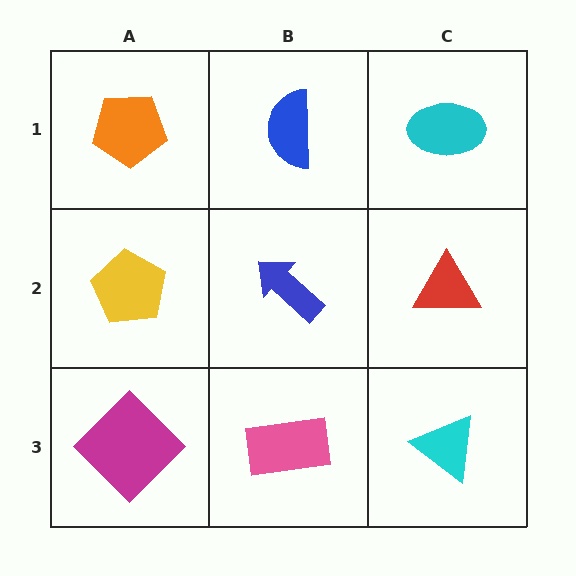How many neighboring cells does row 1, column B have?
3.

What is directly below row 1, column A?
A yellow pentagon.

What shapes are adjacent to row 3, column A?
A yellow pentagon (row 2, column A), a pink rectangle (row 3, column B).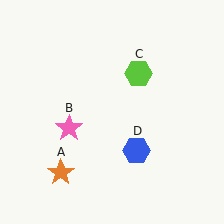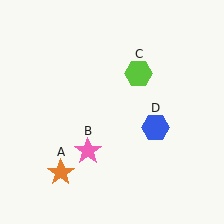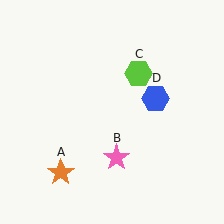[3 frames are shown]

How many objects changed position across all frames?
2 objects changed position: pink star (object B), blue hexagon (object D).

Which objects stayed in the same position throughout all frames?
Orange star (object A) and lime hexagon (object C) remained stationary.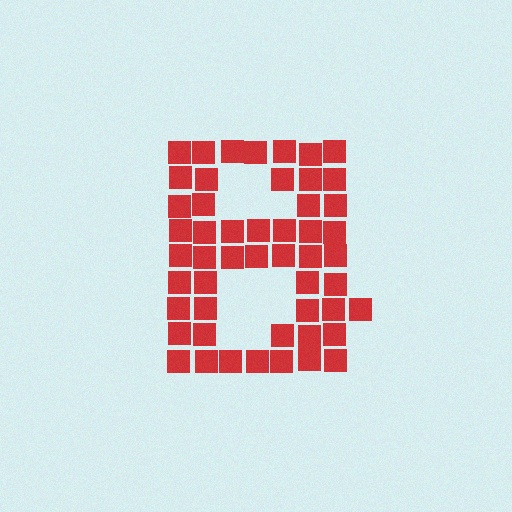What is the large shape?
The large shape is the letter B.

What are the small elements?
The small elements are squares.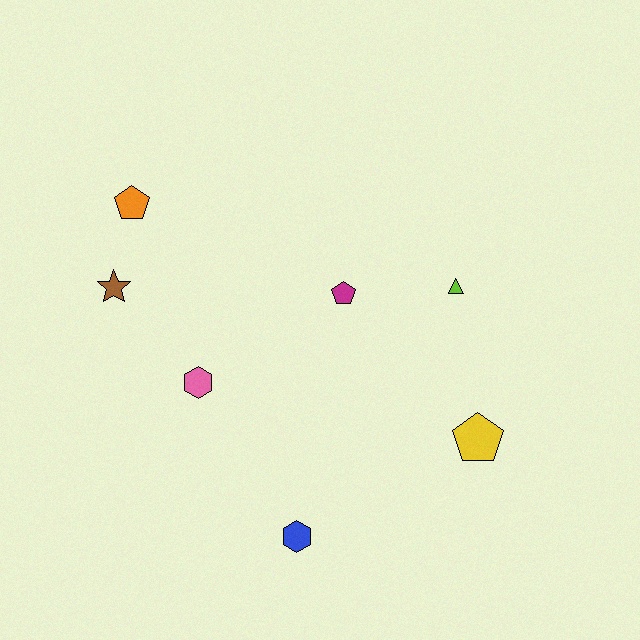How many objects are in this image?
There are 7 objects.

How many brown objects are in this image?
There is 1 brown object.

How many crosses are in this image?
There are no crosses.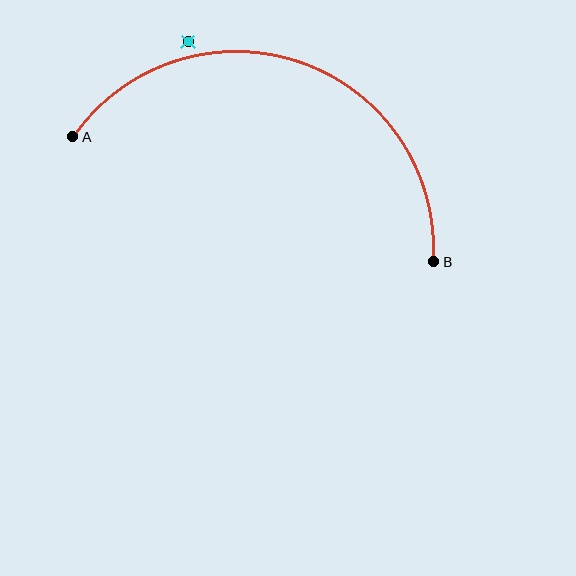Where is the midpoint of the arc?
The arc midpoint is the point on the curve farthest from the straight line joining A and B. It sits above that line.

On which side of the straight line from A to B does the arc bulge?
The arc bulges above the straight line connecting A and B.